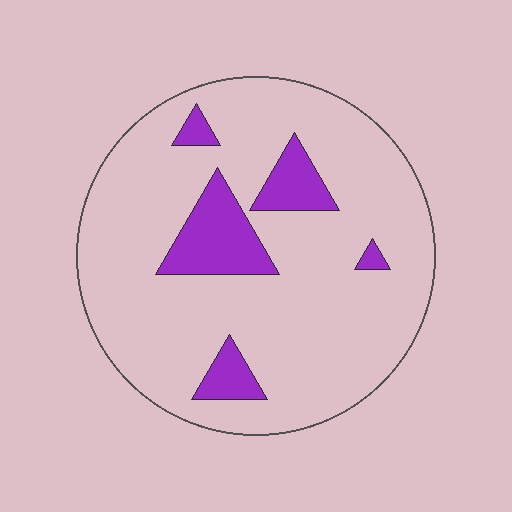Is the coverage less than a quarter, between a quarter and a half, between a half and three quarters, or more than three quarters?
Less than a quarter.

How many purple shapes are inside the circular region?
5.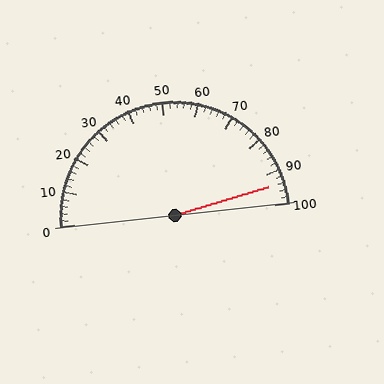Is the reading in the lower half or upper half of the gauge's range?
The reading is in the upper half of the range (0 to 100).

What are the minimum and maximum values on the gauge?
The gauge ranges from 0 to 100.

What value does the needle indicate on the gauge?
The needle indicates approximately 94.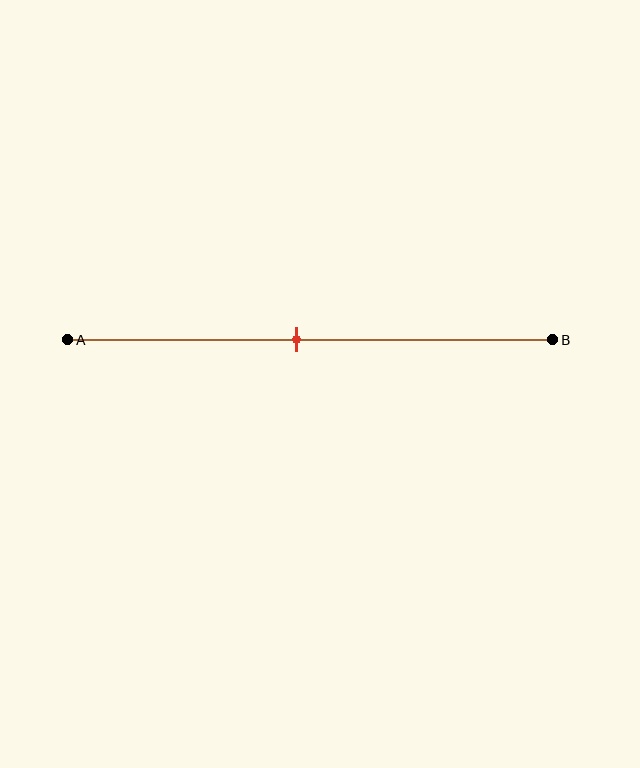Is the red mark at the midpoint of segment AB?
Yes, the mark is approximately at the midpoint.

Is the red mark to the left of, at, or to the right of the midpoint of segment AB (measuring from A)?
The red mark is approximately at the midpoint of segment AB.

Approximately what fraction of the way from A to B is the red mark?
The red mark is approximately 45% of the way from A to B.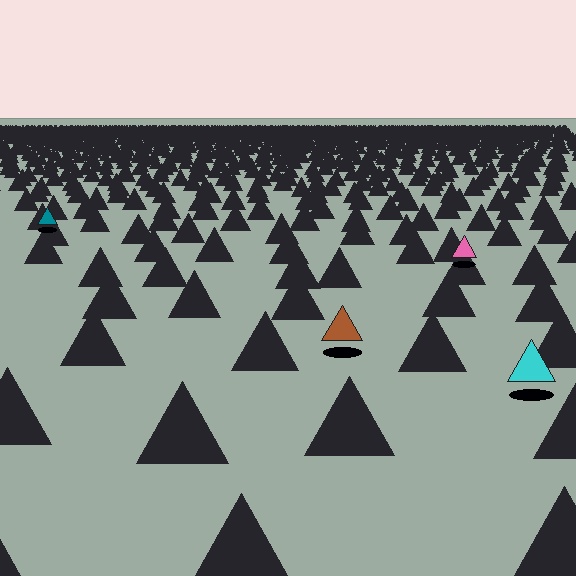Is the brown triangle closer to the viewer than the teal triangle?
Yes. The brown triangle is closer — you can tell from the texture gradient: the ground texture is coarser near it.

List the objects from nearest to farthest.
From nearest to farthest: the cyan triangle, the brown triangle, the pink triangle, the teal triangle.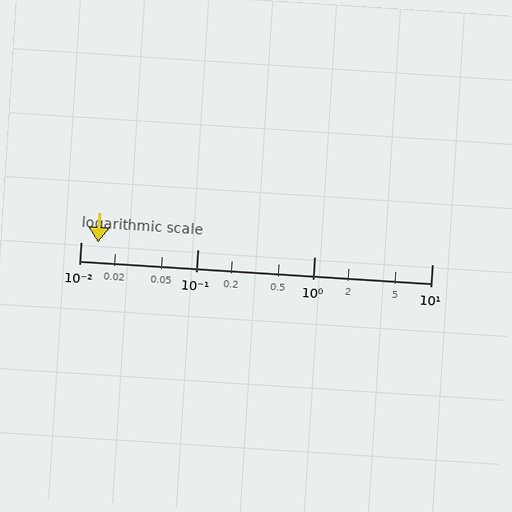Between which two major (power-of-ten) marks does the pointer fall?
The pointer is between 0.01 and 0.1.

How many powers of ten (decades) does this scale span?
The scale spans 3 decades, from 0.01 to 10.